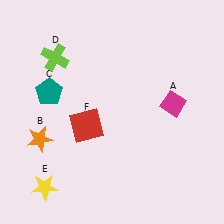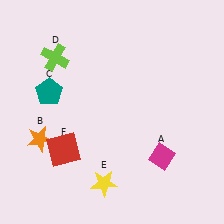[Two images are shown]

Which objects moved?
The objects that moved are: the magenta diamond (A), the yellow star (E), the red square (F).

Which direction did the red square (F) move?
The red square (F) moved down.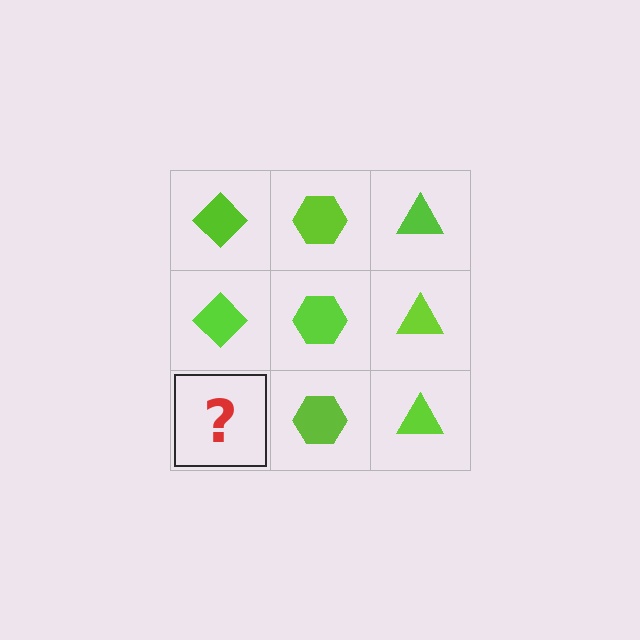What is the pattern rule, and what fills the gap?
The rule is that each column has a consistent shape. The gap should be filled with a lime diamond.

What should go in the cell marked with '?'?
The missing cell should contain a lime diamond.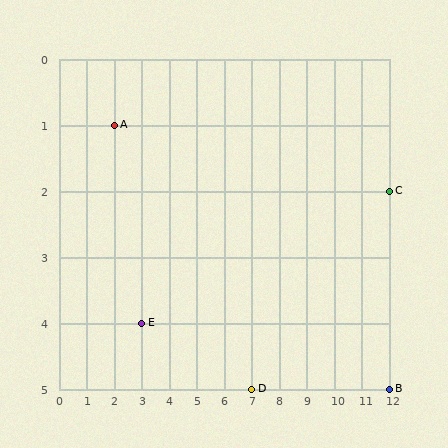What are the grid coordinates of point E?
Point E is at grid coordinates (3, 4).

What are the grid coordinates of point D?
Point D is at grid coordinates (7, 5).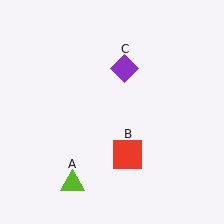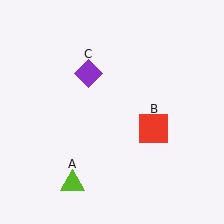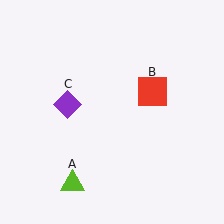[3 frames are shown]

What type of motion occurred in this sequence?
The red square (object B), purple diamond (object C) rotated counterclockwise around the center of the scene.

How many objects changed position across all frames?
2 objects changed position: red square (object B), purple diamond (object C).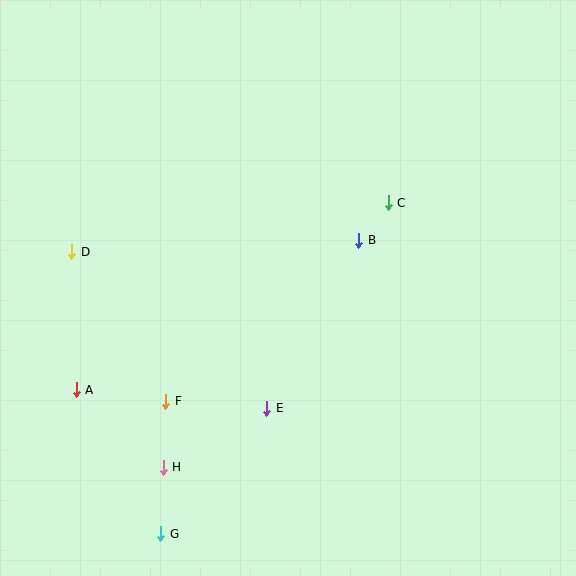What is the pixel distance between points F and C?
The distance between F and C is 298 pixels.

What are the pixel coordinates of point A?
Point A is at (76, 390).